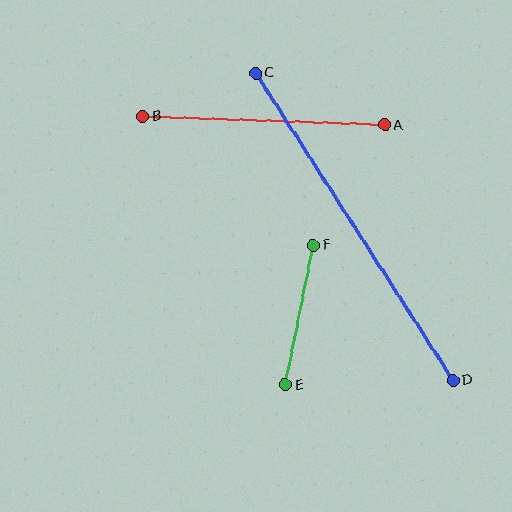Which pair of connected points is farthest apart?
Points C and D are farthest apart.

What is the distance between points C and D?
The distance is approximately 365 pixels.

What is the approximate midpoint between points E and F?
The midpoint is at approximately (299, 315) pixels.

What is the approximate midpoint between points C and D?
The midpoint is at approximately (354, 227) pixels.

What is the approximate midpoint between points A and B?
The midpoint is at approximately (264, 121) pixels.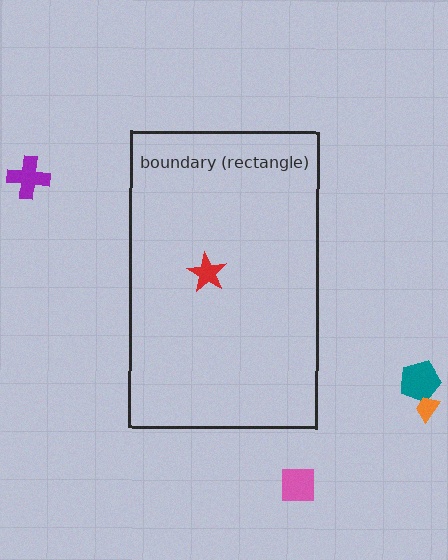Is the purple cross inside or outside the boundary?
Outside.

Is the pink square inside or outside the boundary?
Outside.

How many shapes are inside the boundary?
1 inside, 4 outside.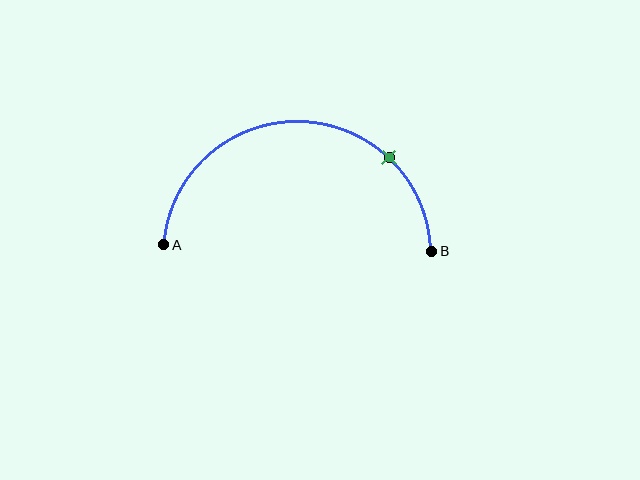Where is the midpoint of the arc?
The arc midpoint is the point on the curve farthest from the straight line joining A and B. It sits above that line.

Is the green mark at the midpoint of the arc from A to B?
No. The green mark lies on the arc but is closer to endpoint B. The arc midpoint would be at the point on the curve equidistant along the arc from both A and B.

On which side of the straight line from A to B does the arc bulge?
The arc bulges above the straight line connecting A and B.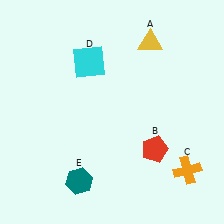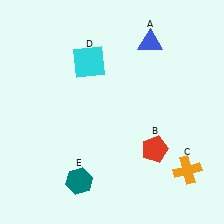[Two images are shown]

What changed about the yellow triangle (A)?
In Image 1, A is yellow. In Image 2, it changed to blue.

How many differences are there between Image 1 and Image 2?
There is 1 difference between the two images.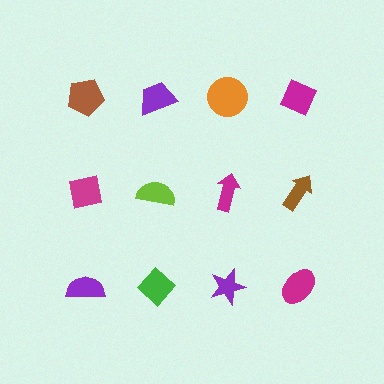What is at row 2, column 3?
A magenta arrow.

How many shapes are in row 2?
4 shapes.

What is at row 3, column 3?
A purple star.